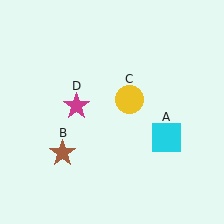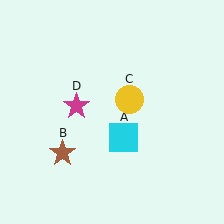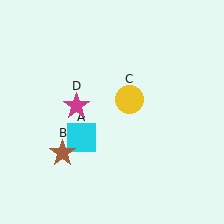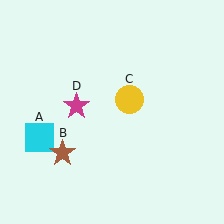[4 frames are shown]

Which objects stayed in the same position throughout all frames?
Brown star (object B) and yellow circle (object C) and magenta star (object D) remained stationary.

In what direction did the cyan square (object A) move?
The cyan square (object A) moved left.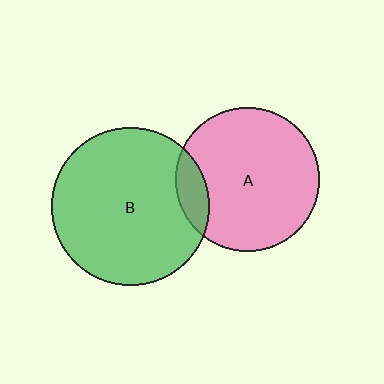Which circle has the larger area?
Circle B (green).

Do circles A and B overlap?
Yes.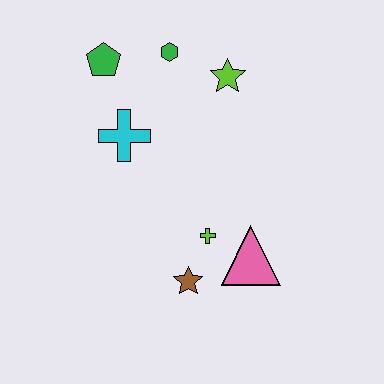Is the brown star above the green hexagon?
No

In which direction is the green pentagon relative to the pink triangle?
The green pentagon is above the pink triangle.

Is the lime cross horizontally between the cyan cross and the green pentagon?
No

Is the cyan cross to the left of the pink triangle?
Yes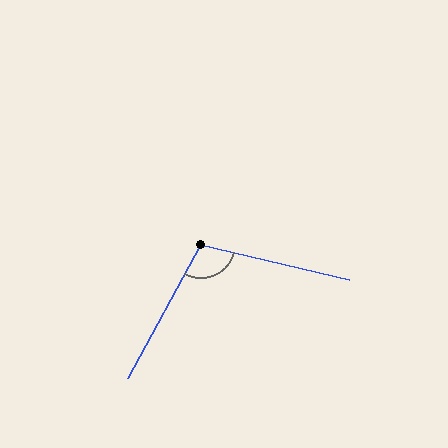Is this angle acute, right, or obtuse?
It is obtuse.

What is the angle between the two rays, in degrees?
Approximately 105 degrees.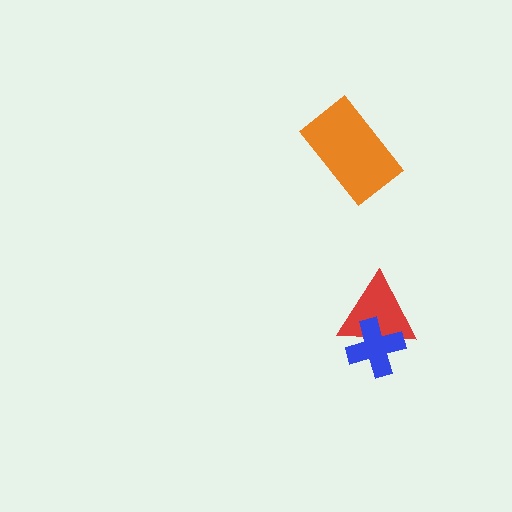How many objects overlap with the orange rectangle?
0 objects overlap with the orange rectangle.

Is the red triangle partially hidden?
Yes, it is partially covered by another shape.